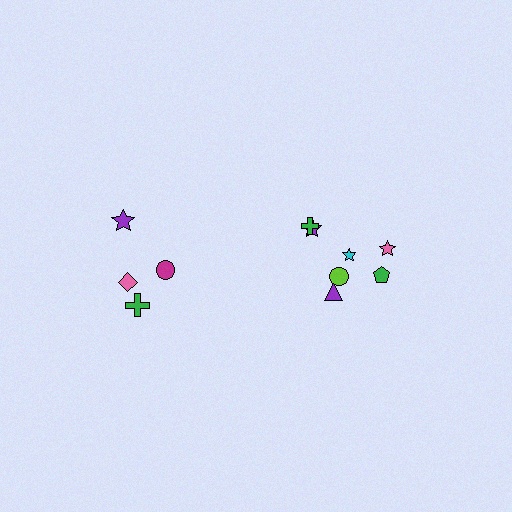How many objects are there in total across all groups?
There are 11 objects.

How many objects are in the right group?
There are 7 objects.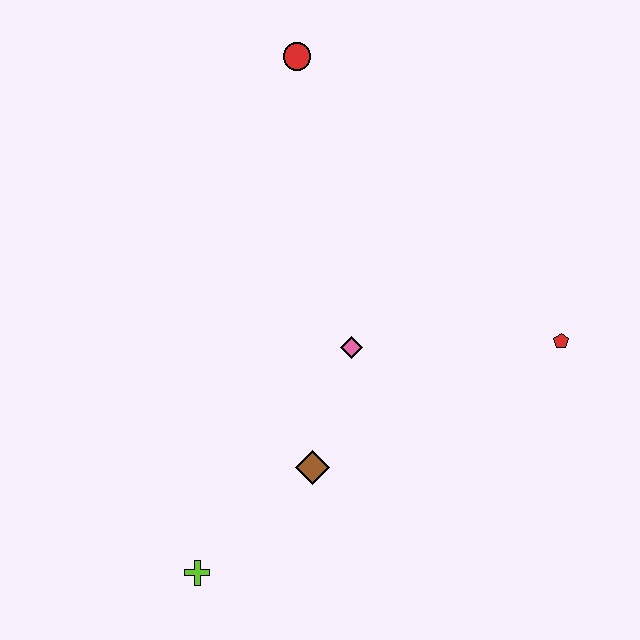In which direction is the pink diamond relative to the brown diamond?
The pink diamond is above the brown diamond.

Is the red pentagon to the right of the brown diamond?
Yes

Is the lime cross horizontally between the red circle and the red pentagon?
No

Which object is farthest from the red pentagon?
The lime cross is farthest from the red pentagon.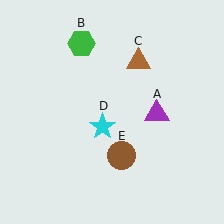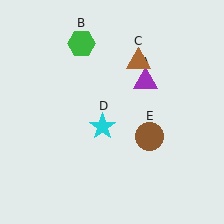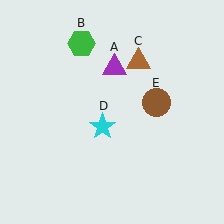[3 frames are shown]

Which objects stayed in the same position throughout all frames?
Green hexagon (object B) and brown triangle (object C) and cyan star (object D) remained stationary.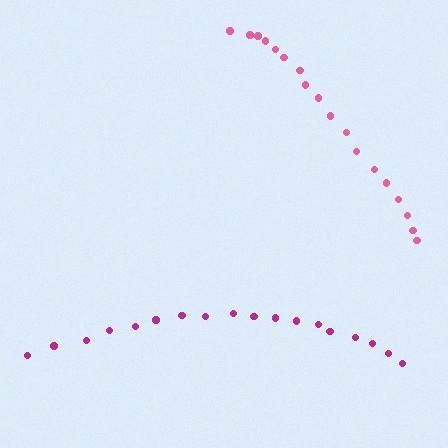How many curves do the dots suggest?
There are 2 distinct paths.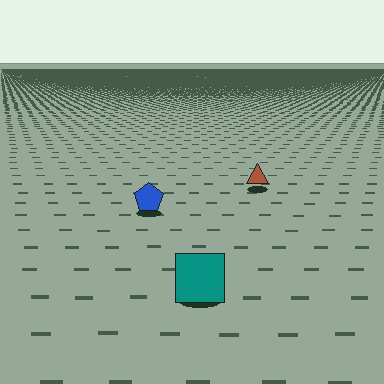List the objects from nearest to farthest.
From nearest to farthest: the teal square, the blue pentagon, the brown triangle.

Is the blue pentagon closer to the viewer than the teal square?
No. The teal square is closer — you can tell from the texture gradient: the ground texture is coarser near it.